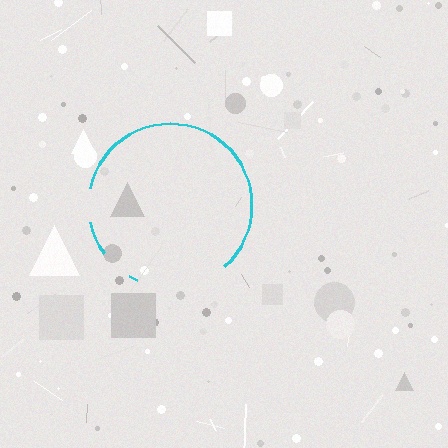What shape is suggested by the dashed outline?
The dashed outline suggests a circle.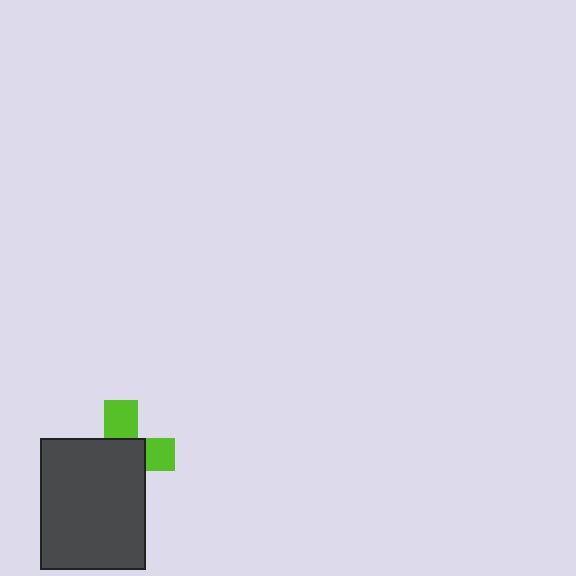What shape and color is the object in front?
The object in front is a dark gray rectangle.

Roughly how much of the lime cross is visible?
A small part of it is visible (roughly 37%).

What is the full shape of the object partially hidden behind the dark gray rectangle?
The partially hidden object is a lime cross.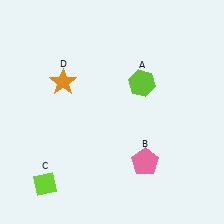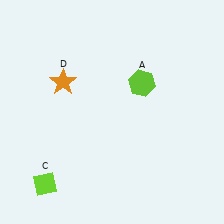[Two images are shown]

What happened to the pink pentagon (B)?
The pink pentagon (B) was removed in Image 2. It was in the bottom-right area of Image 1.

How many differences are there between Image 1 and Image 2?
There is 1 difference between the two images.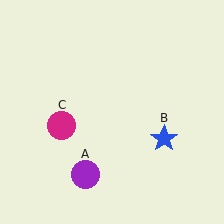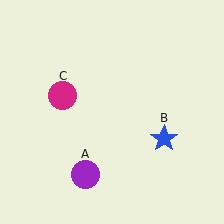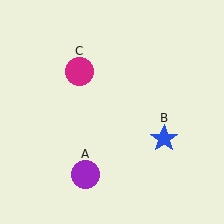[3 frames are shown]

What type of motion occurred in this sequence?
The magenta circle (object C) rotated clockwise around the center of the scene.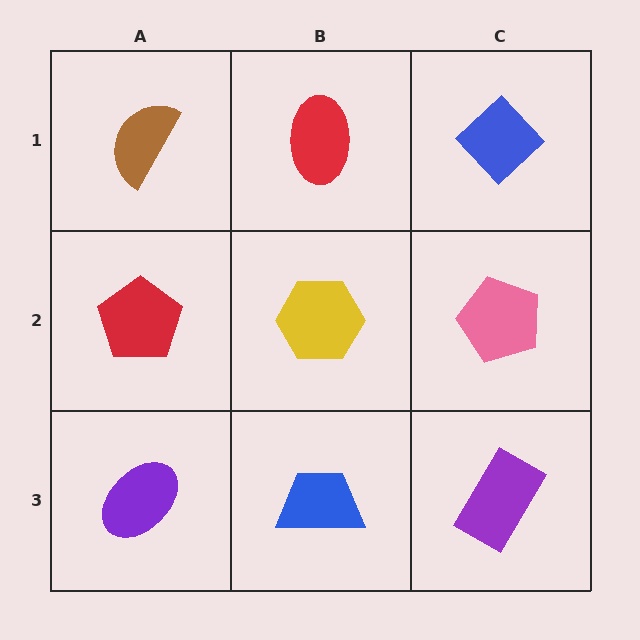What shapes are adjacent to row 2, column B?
A red ellipse (row 1, column B), a blue trapezoid (row 3, column B), a red pentagon (row 2, column A), a pink pentagon (row 2, column C).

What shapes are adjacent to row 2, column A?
A brown semicircle (row 1, column A), a purple ellipse (row 3, column A), a yellow hexagon (row 2, column B).